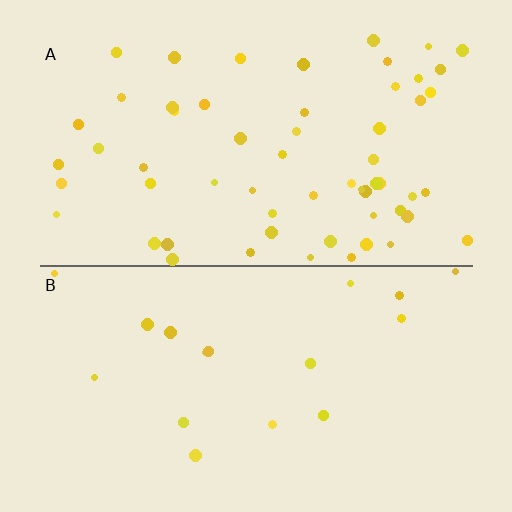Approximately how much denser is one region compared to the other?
Approximately 3.3× — region A over region B.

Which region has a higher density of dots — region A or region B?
A (the top).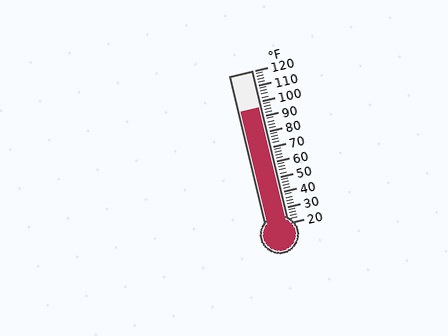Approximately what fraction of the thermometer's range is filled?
The thermometer is filled to approximately 75% of its range.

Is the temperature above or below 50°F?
The temperature is above 50°F.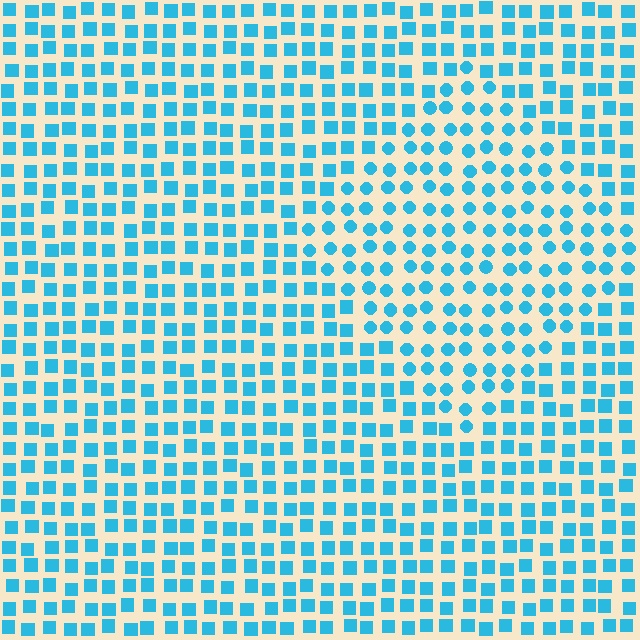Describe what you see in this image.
The image is filled with small cyan elements arranged in a uniform grid. A diamond-shaped region contains circles, while the surrounding area contains squares. The boundary is defined purely by the change in element shape.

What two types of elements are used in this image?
The image uses circles inside the diamond region and squares outside it.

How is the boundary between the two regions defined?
The boundary is defined by a change in element shape: circles inside vs. squares outside. All elements share the same color and spacing.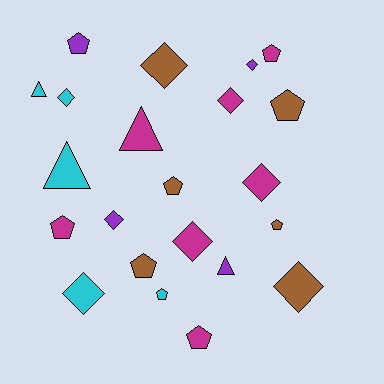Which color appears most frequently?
Magenta, with 7 objects.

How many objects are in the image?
There are 22 objects.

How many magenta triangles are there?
There is 1 magenta triangle.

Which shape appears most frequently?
Pentagon, with 9 objects.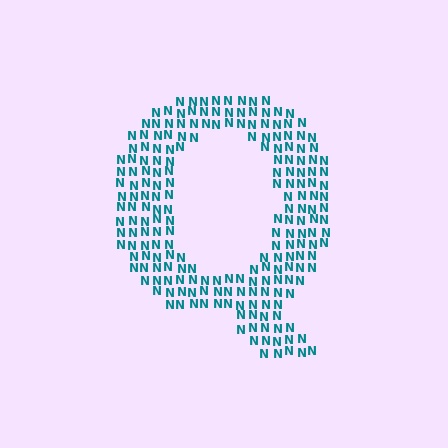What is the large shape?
The large shape is the letter Q.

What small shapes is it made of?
It is made of small letter N's.